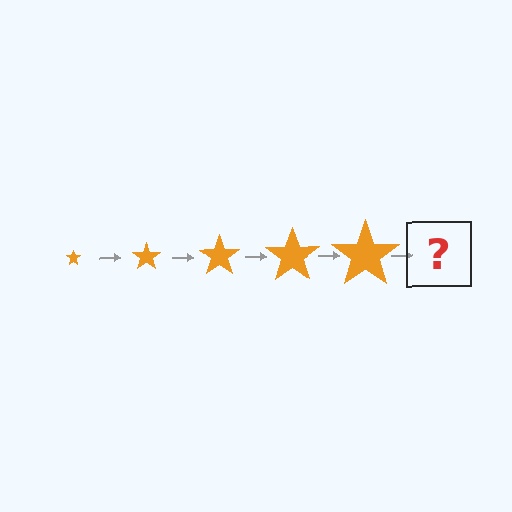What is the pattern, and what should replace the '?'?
The pattern is that the star gets progressively larger each step. The '?' should be an orange star, larger than the previous one.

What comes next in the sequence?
The next element should be an orange star, larger than the previous one.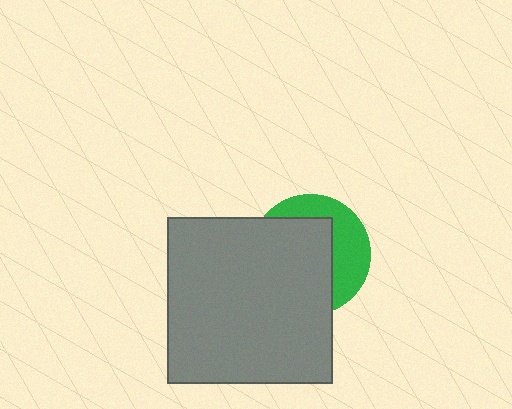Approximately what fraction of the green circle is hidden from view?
Roughly 62% of the green circle is hidden behind the gray square.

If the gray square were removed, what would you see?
You would see the complete green circle.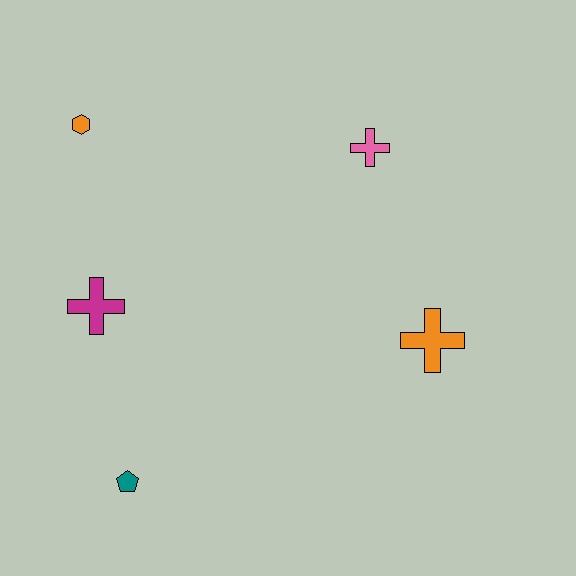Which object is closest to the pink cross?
The orange cross is closest to the pink cross.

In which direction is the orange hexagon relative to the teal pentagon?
The orange hexagon is above the teal pentagon.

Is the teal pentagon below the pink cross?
Yes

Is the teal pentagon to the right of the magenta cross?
Yes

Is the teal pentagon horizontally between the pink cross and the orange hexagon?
Yes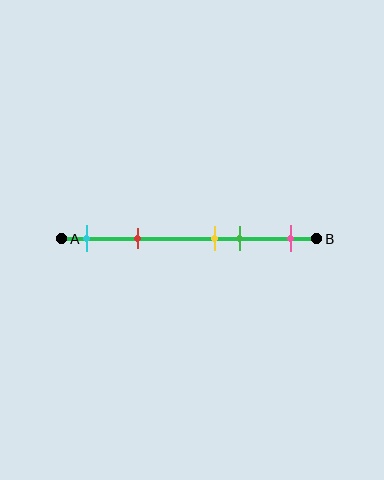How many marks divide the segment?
There are 5 marks dividing the segment.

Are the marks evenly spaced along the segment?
No, the marks are not evenly spaced.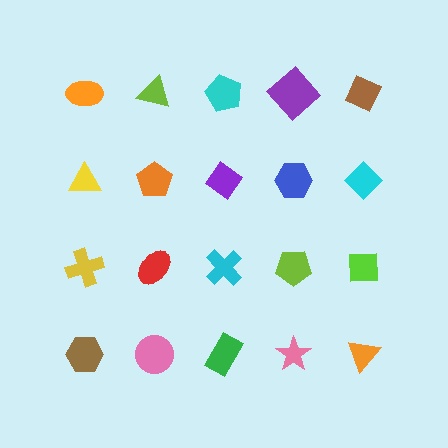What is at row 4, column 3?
A green rectangle.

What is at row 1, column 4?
A purple diamond.